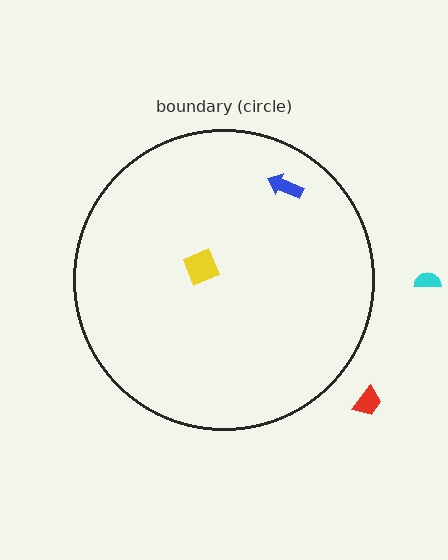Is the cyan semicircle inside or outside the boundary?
Outside.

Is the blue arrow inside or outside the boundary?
Inside.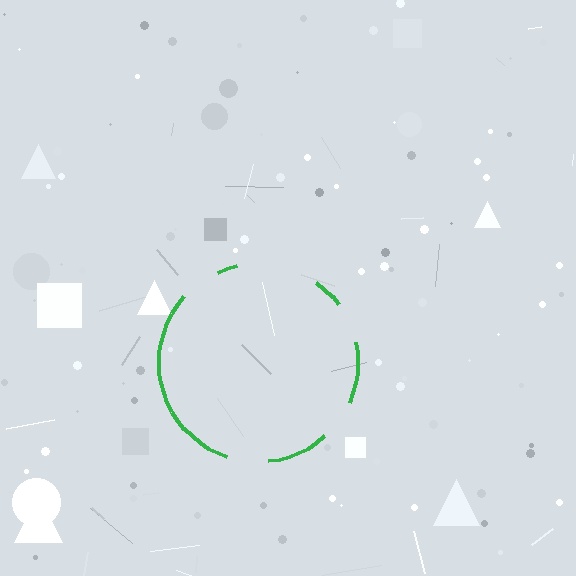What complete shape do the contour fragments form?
The contour fragments form a circle.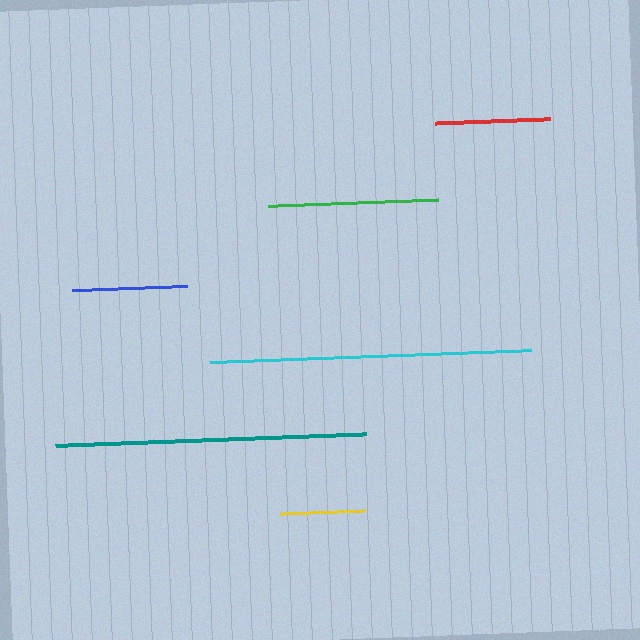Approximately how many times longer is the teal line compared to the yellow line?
The teal line is approximately 3.7 times the length of the yellow line.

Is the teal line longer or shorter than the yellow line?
The teal line is longer than the yellow line.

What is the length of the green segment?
The green segment is approximately 170 pixels long.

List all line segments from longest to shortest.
From longest to shortest: cyan, teal, green, blue, red, yellow.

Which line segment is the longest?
The cyan line is the longest at approximately 322 pixels.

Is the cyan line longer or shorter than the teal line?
The cyan line is longer than the teal line.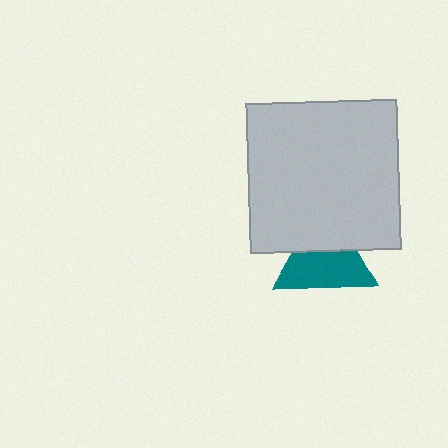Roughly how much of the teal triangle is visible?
About half of it is visible (roughly 62%).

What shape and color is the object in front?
The object in front is a light gray rectangle.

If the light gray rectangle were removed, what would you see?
You would see the complete teal triangle.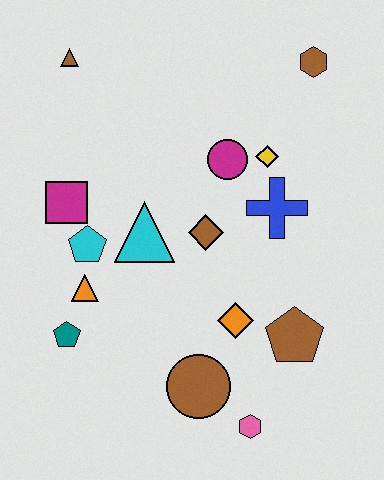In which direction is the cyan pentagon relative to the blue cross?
The cyan pentagon is to the left of the blue cross.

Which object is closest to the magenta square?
The cyan pentagon is closest to the magenta square.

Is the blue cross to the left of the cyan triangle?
No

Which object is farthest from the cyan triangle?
The brown hexagon is farthest from the cyan triangle.